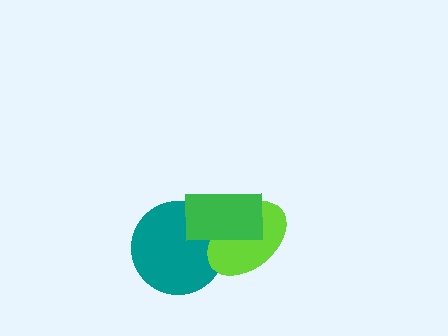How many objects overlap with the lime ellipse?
2 objects overlap with the lime ellipse.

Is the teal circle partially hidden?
Yes, it is partially covered by another shape.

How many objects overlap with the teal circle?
2 objects overlap with the teal circle.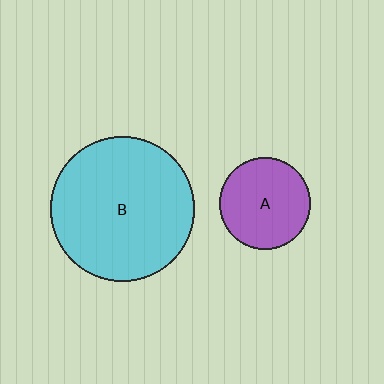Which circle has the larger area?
Circle B (cyan).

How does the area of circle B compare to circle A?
Approximately 2.5 times.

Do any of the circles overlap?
No, none of the circles overlap.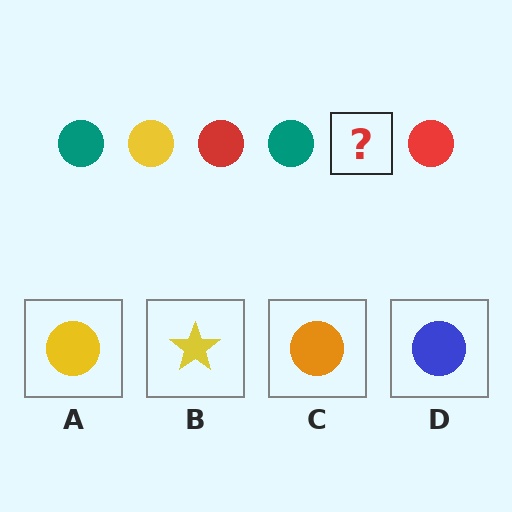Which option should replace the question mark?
Option A.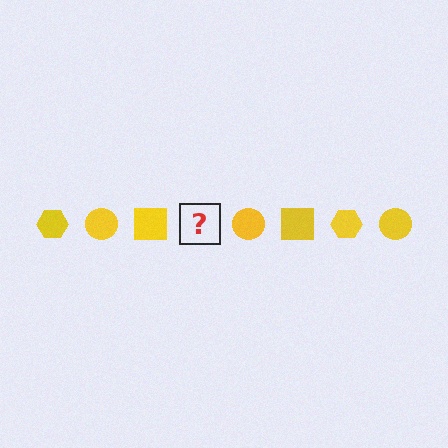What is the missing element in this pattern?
The missing element is a yellow hexagon.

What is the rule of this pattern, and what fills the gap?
The rule is that the pattern cycles through hexagon, circle, square shapes in yellow. The gap should be filled with a yellow hexagon.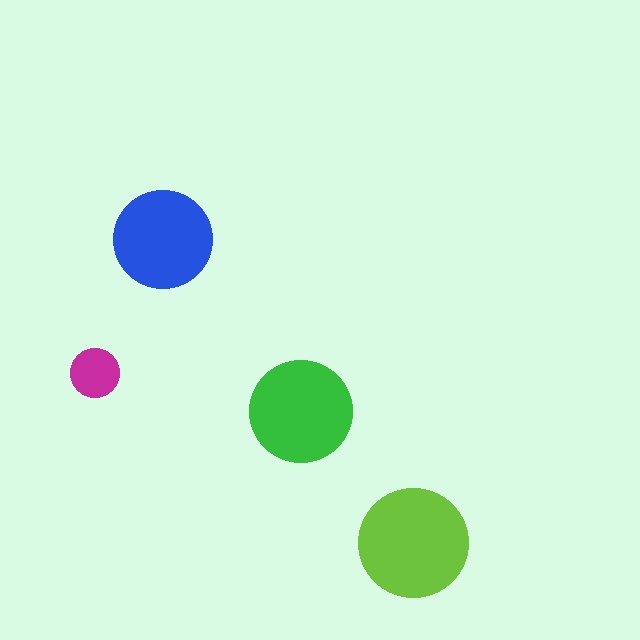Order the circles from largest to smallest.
the lime one, the green one, the blue one, the magenta one.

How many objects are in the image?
There are 4 objects in the image.